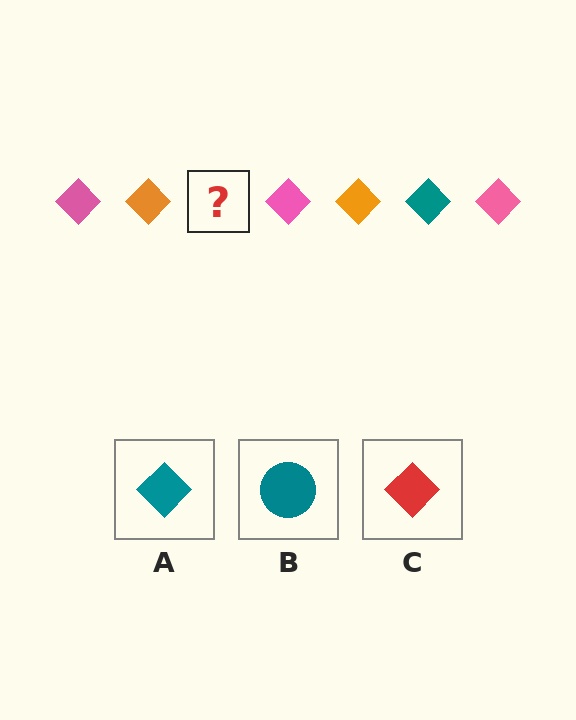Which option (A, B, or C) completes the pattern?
A.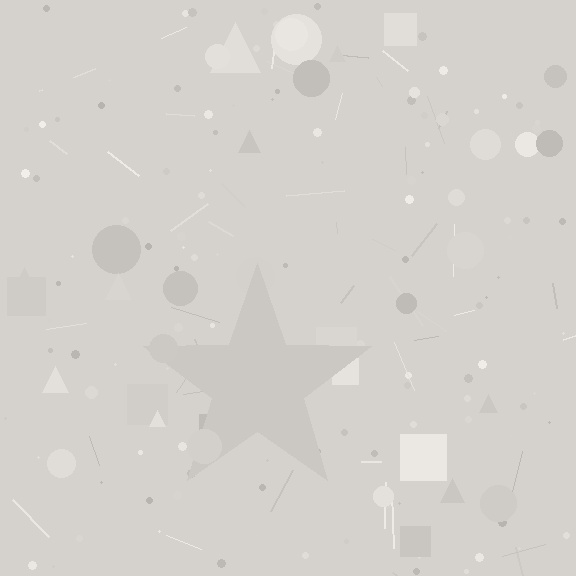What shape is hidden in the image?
A star is hidden in the image.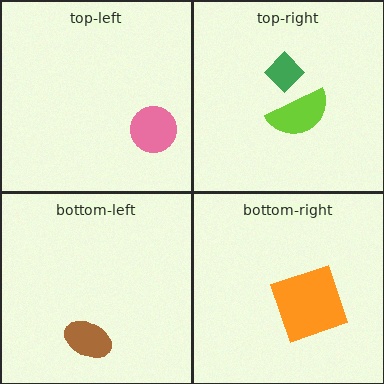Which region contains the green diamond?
The top-right region.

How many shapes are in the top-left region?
1.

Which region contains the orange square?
The bottom-right region.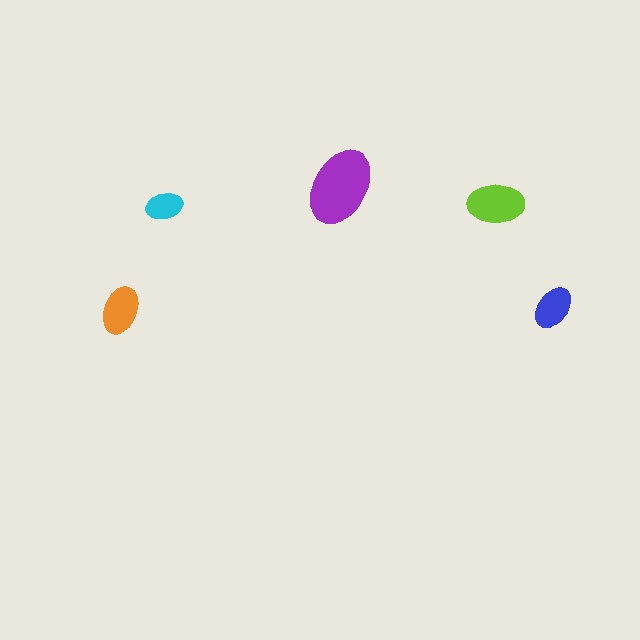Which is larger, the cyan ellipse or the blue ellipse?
The blue one.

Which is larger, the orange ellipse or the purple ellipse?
The purple one.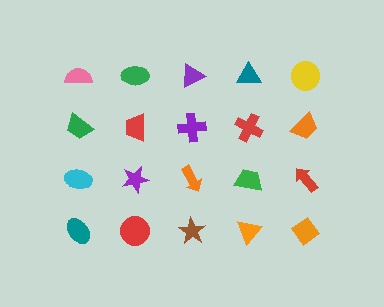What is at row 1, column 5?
A yellow circle.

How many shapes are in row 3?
5 shapes.